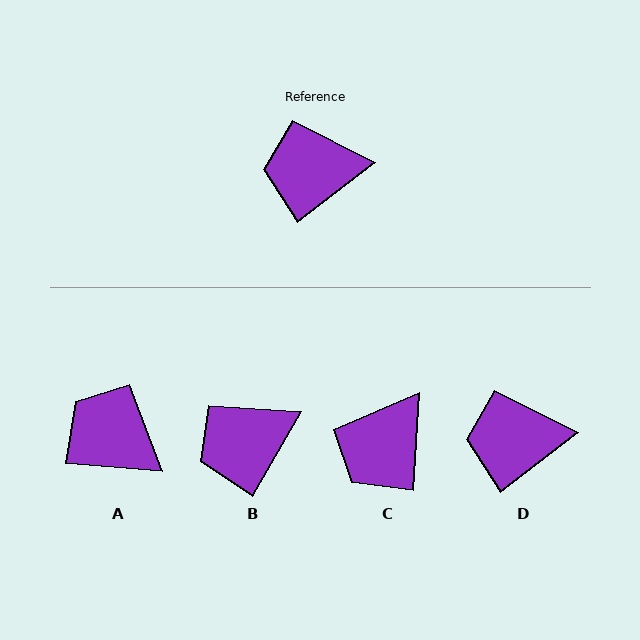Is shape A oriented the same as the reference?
No, it is off by about 42 degrees.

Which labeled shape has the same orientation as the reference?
D.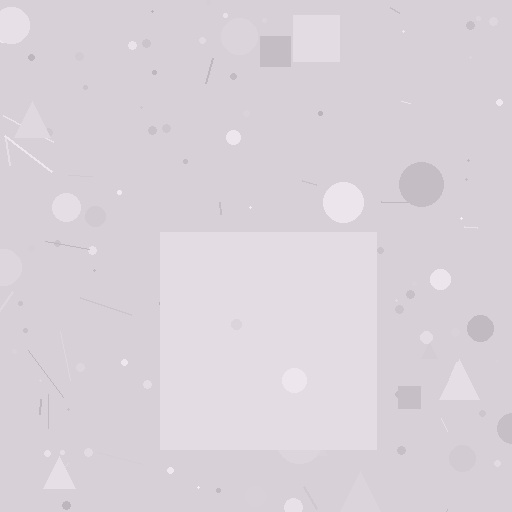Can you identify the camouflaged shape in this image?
The camouflaged shape is a square.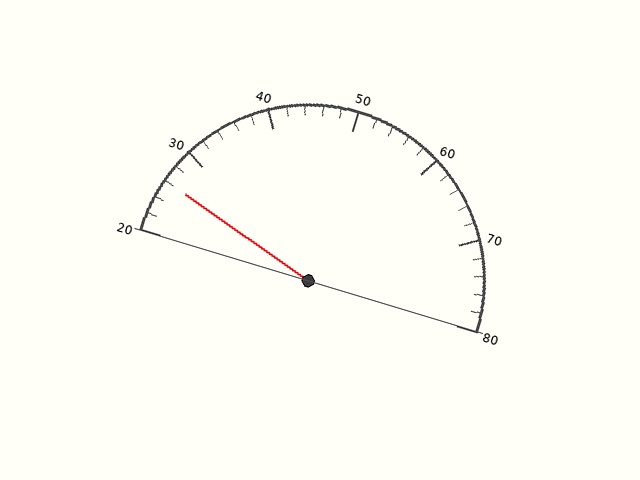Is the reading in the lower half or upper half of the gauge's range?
The reading is in the lower half of the range (20 to 80).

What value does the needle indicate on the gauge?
The needle indicates approximately 26.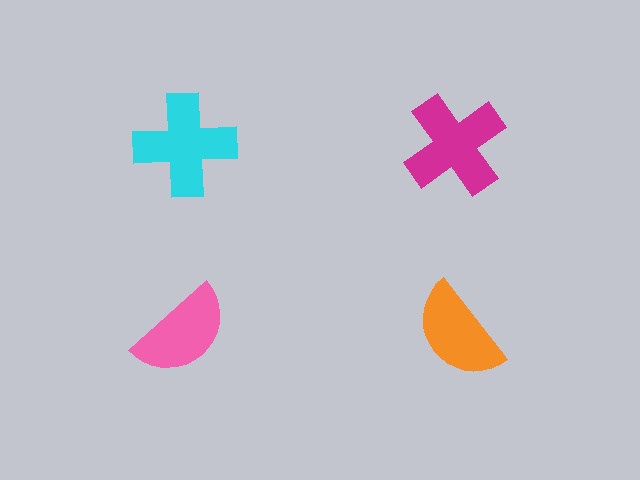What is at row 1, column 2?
A magenta cross.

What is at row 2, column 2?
An orange semicircle.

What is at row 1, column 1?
A cyan cross.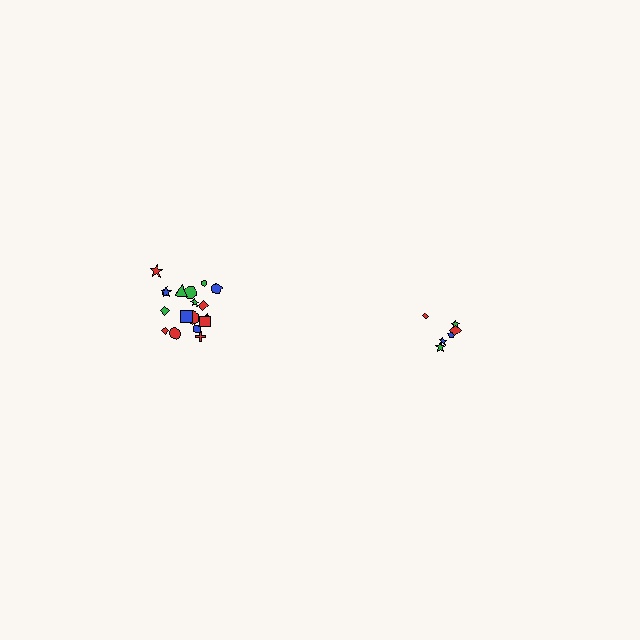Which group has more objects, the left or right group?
The left group.